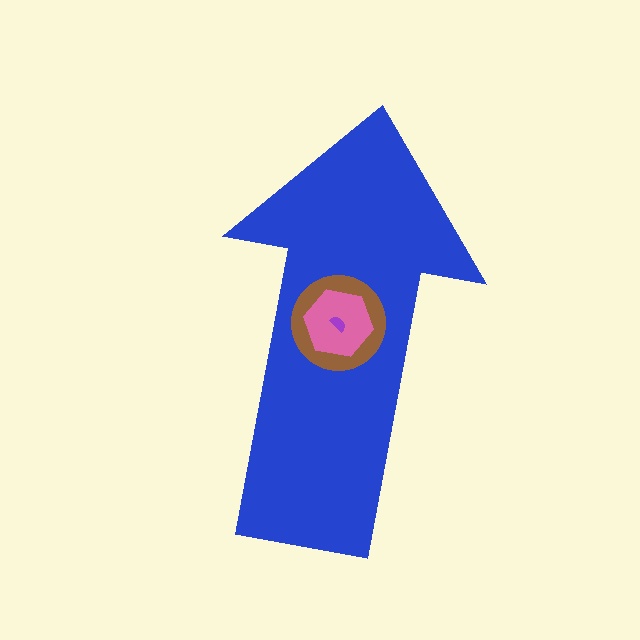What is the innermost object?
The purple semicircle.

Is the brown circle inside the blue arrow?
Yes.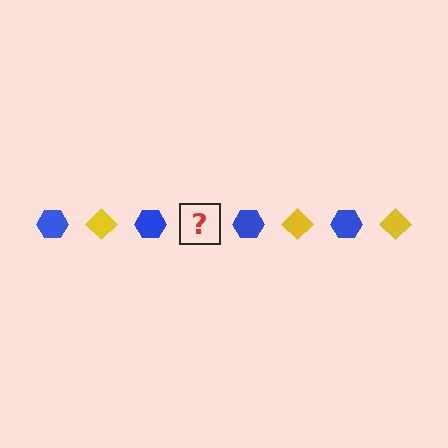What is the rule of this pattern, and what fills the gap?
The rule is that the pattern alternates between blue hexagon and yellow diamond. The gap should be filled with a yellow diamond.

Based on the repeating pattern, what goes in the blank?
The blank should be a yellow diamond.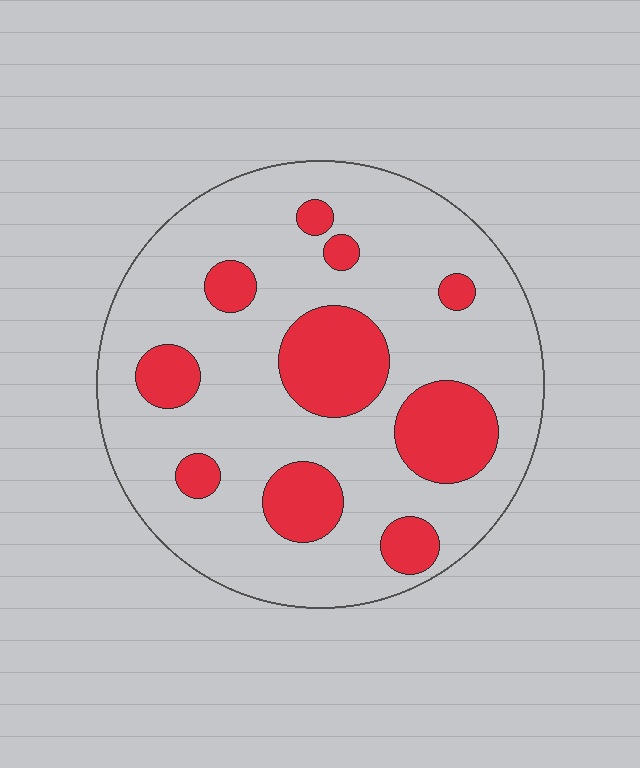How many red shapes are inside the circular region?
10.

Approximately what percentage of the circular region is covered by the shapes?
Approximately 25%.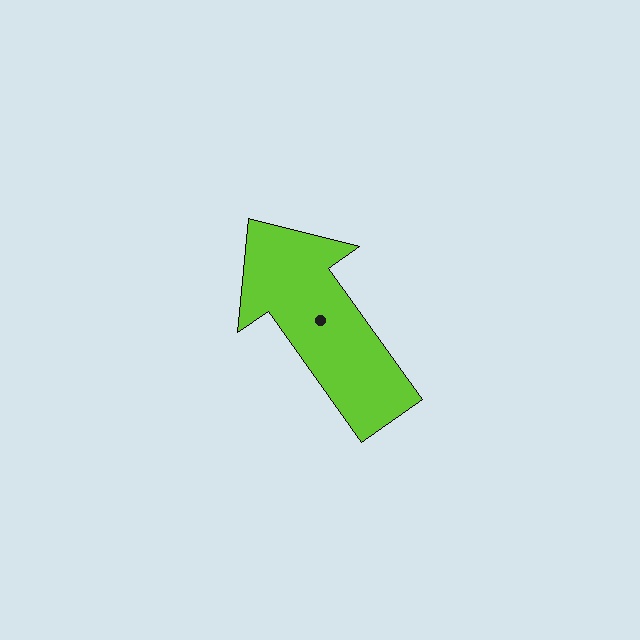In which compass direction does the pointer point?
Northwest.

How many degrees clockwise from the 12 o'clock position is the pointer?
Approximately 325 degrees.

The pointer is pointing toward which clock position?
Roughly 11 o'clock.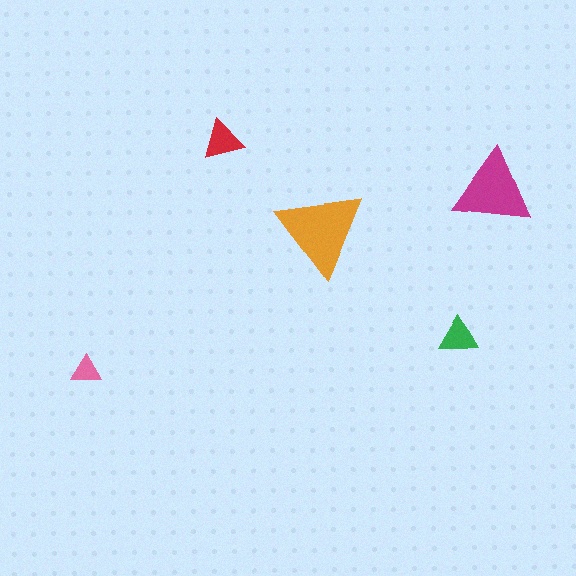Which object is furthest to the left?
The pink triangle is leftmost.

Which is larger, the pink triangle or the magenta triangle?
The magenta one.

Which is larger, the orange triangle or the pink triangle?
The orange one.